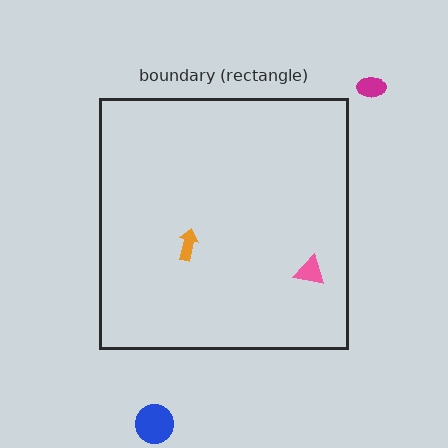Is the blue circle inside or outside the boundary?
Outside.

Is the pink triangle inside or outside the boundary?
Inside.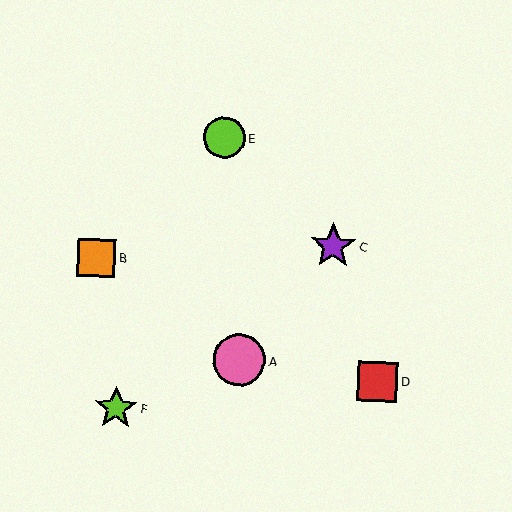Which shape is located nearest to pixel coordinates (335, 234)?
The purple star (labeled C) at (333, 246) is nearest to that location.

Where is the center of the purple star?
The center of the purple star is at (333, 246).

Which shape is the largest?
The pink circle (labeled A) is the largest.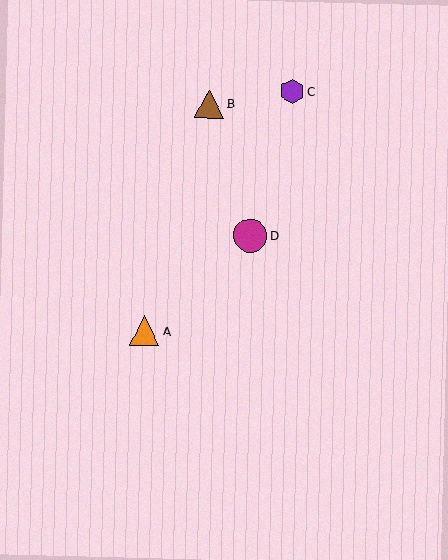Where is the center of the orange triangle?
The center of the orange triangle is at (145, 331).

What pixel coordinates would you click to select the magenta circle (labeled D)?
Click at (250, 236) to select the magenta circle D.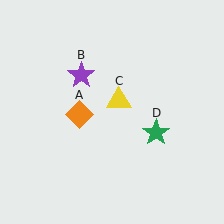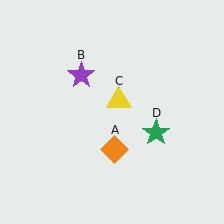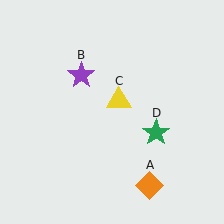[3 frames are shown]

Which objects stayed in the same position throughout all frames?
Purple star (object B) and yellow triangle (object C) and green star (object D) remained stationary.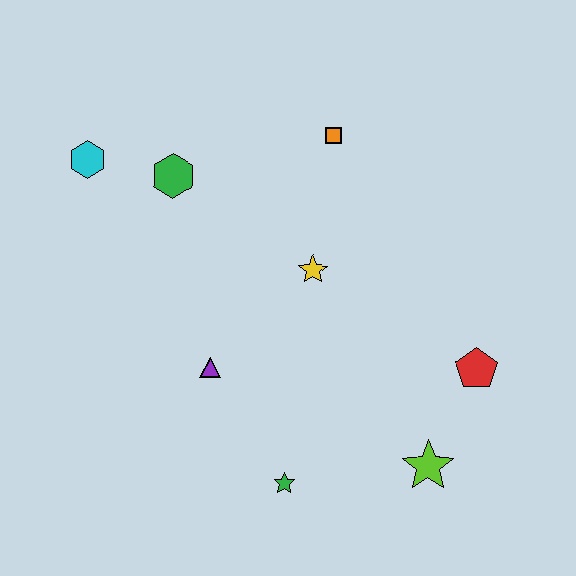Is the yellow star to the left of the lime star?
Yes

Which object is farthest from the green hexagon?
The lime star is farthest from the green hexagon.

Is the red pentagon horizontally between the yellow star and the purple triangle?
No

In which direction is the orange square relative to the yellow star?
The orange square is above the yellow star.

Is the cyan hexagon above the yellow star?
Yes